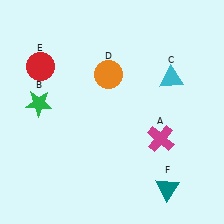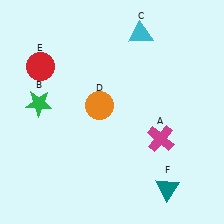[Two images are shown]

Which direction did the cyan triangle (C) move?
The cyan triangle (C) moved up.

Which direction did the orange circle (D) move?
The orange circle (D) moved down.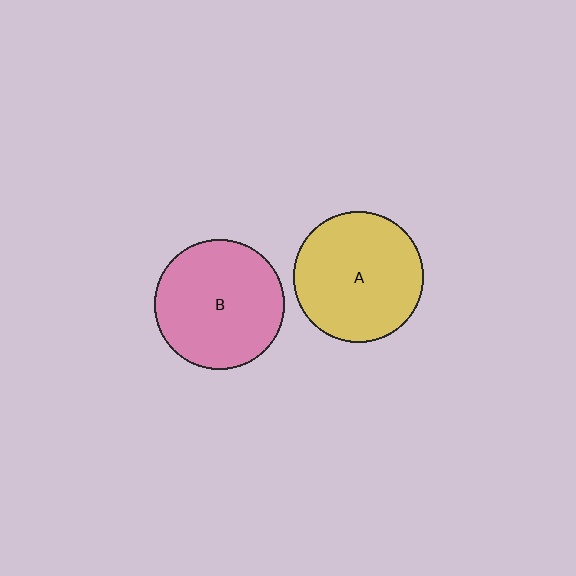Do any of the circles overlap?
No, none of the circles overlap.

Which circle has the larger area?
Circle A (yellow).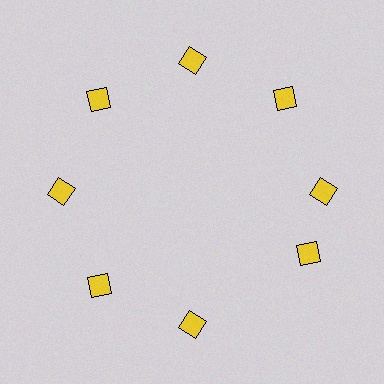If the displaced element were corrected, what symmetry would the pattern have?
It would have 8-fold rotational symmetry — the pattern would map onto itself every 45 degrees.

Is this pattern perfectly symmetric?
No. The 8 yellow diamonds are arranged in a ring, but one element near the 4 o'clock position is rotated out of alignment along the ring, breaking the 8-fold rotational symmetry.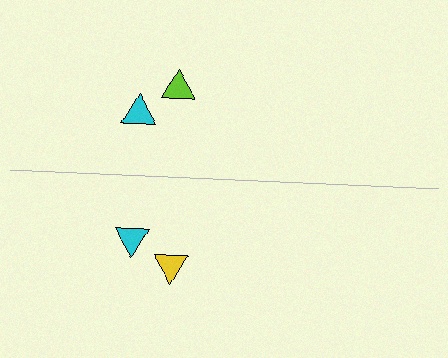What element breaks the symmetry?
The yellow triangle on the bottom side breaks the symmetry — its mirror counterpart is lime.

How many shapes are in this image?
There are 4 shapes in this image.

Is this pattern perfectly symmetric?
No, the pattern is not perfectly symmetric. The yellow triangle on the bottom side breaks the symmetry — its mirror counterpart is lime.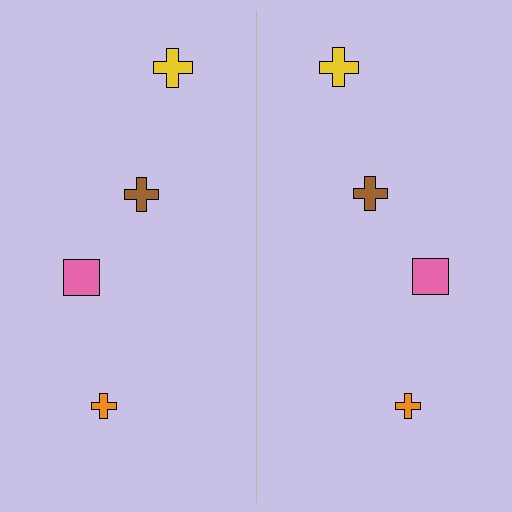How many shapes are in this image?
There are 8 shapes in this image.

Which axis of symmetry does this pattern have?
The pattern has a vertical axis of symmetry running through the center of the image.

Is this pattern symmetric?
Yes, this pattern has bilateral (reflection) symmetry.